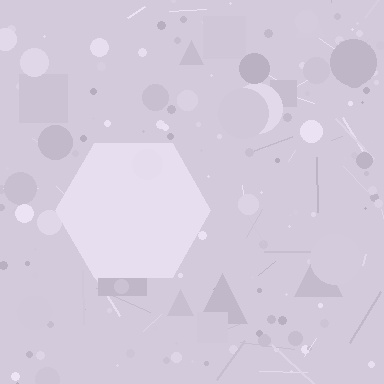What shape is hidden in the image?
A hexagon is hidden in the image.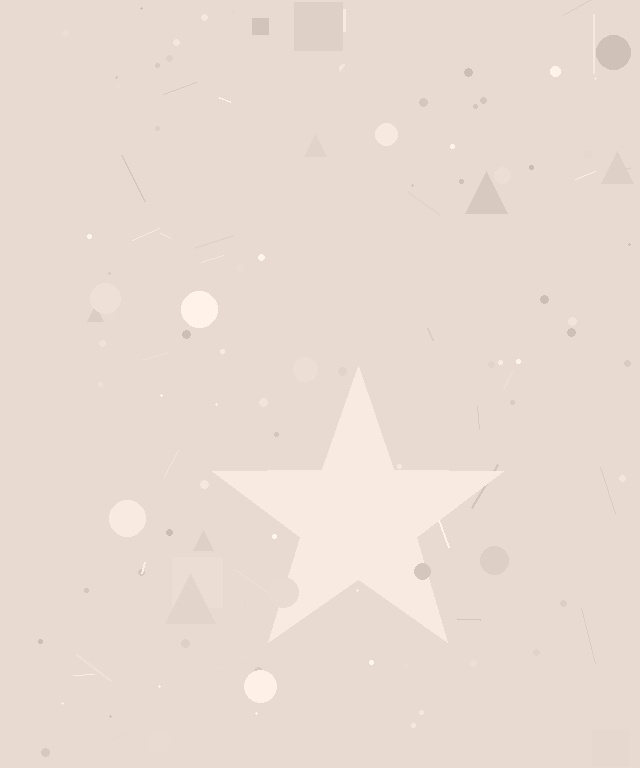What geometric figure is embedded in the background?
A star is embedded in the background.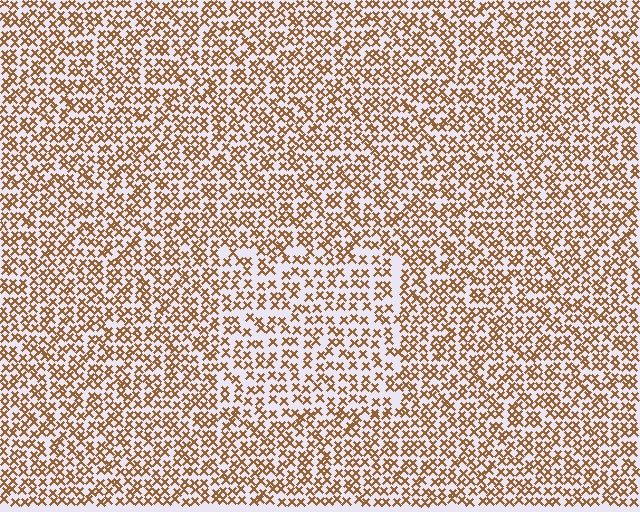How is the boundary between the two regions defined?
The boundary is defined by a change in element density (approximately 1.5x ratio). All elements are the same color, size, and shape.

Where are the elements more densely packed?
The elements are more densely packed outside the rectangle boundary.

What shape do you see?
I see a rectangle.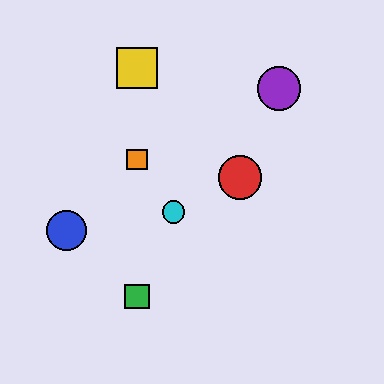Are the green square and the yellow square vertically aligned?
Yes, both are at x≈137.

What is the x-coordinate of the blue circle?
The blue circle is at x≈66.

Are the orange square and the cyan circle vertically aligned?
No, the orange square is at x≈137 and the cyan circle is at x≈173.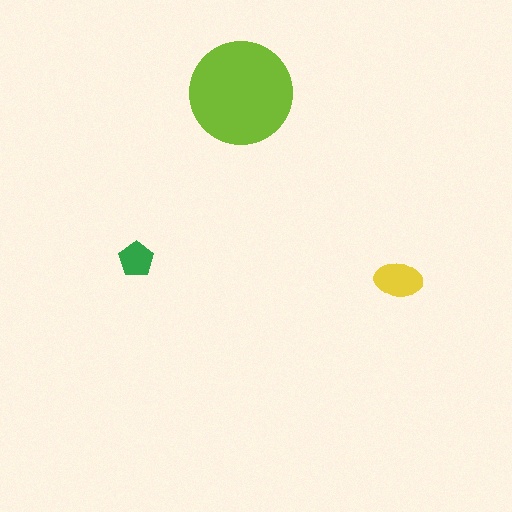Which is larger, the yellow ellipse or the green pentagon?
The yellow ellipse.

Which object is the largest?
The lime circle.